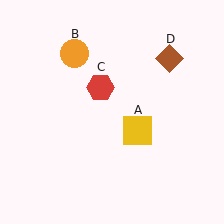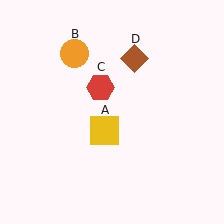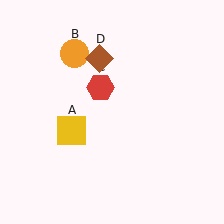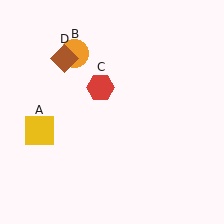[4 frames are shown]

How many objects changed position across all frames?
2 objects changed position: yellow square (object A), brown diamond (object D).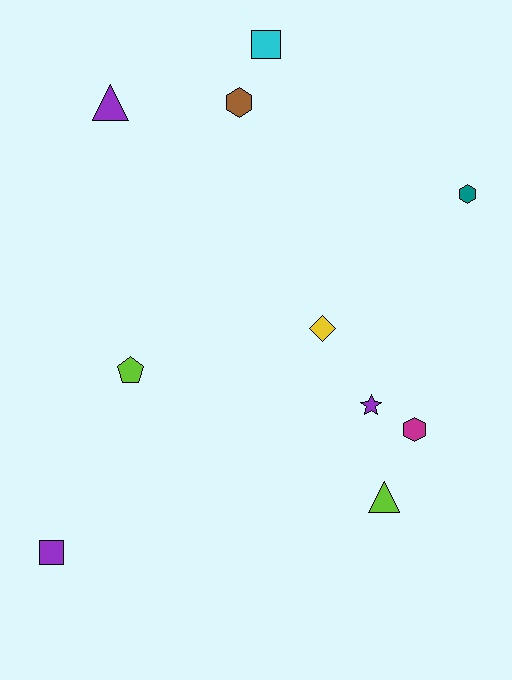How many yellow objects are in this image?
There is 1 yellow object.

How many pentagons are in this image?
There is 1 pentagon.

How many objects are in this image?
There are 10 objects.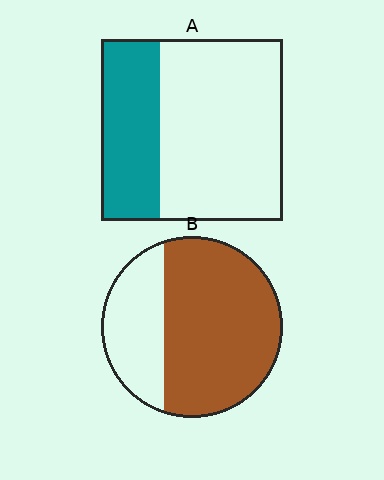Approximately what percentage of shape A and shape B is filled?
A is approximately 30% and B is approximately 70%.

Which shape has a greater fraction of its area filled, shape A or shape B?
Shape B.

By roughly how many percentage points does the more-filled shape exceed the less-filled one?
By roughly 35 percentage points (B over A).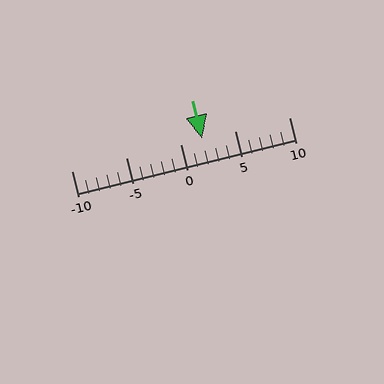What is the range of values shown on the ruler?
The ruler shows values from -10 to 10.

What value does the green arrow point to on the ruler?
The green arrow points to approximately 2.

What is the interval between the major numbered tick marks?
The major tick marks are spaced 5 units apart.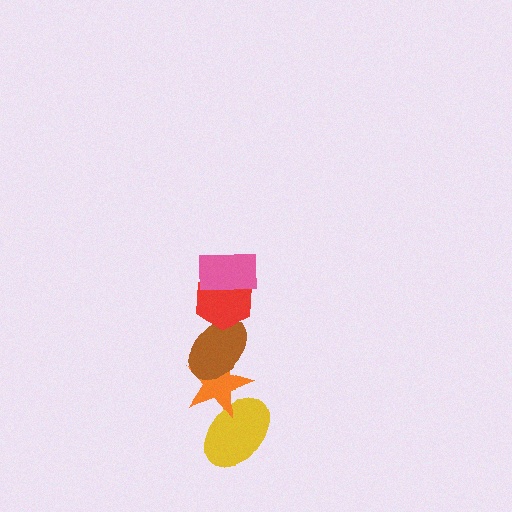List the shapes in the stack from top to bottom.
From top to bottom: the pink rectangle, the red hexagon, the brown ellipse, the orange star, the yellow ellipse.